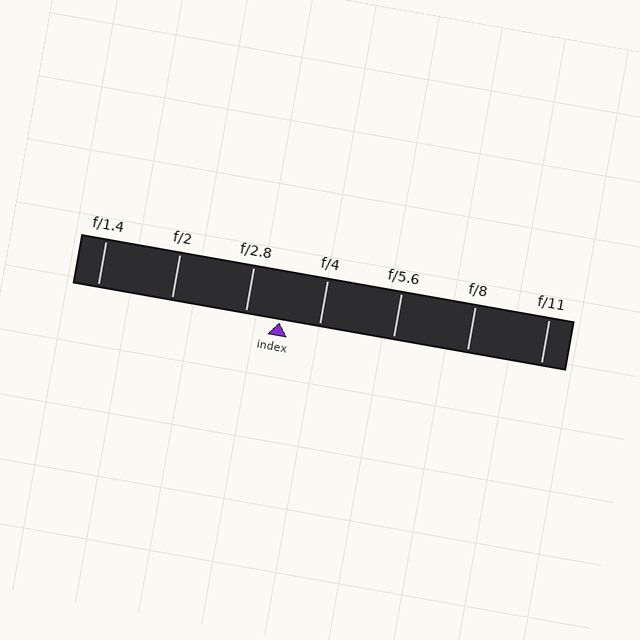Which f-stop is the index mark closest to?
The index mark is closest to f/2.8.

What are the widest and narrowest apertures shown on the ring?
The widest aperture shown is f/1.4 and the narrowest is f/11.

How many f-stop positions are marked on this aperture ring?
There are 7 f-stop positions marked.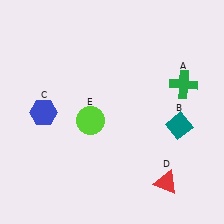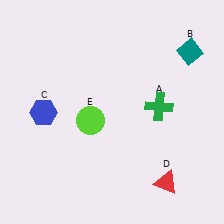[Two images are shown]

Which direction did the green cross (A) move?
The green cross (A) moved left.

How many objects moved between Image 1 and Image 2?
2 objects moved between the two images.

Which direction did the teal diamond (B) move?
The teal diamond (B) moved up.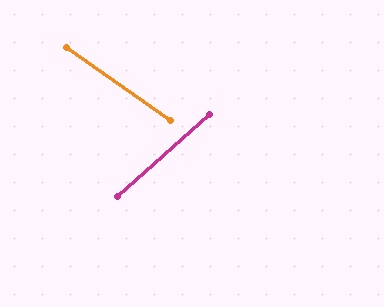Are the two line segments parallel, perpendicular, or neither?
Neither parallel nor perpendicular — they differ by about 76°.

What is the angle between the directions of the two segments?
Approximately 76 degrees.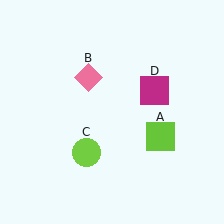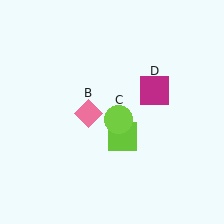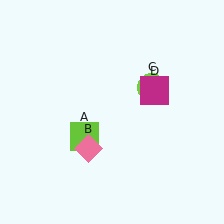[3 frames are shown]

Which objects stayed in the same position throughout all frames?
Magenta square (object D) remained stationary.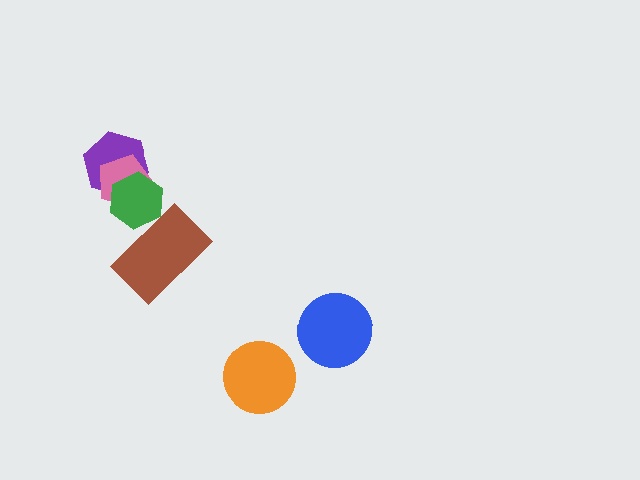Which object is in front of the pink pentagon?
The green hexagon is in front of the pink pentagon.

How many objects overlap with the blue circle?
0 objects overlap with the blue circle.